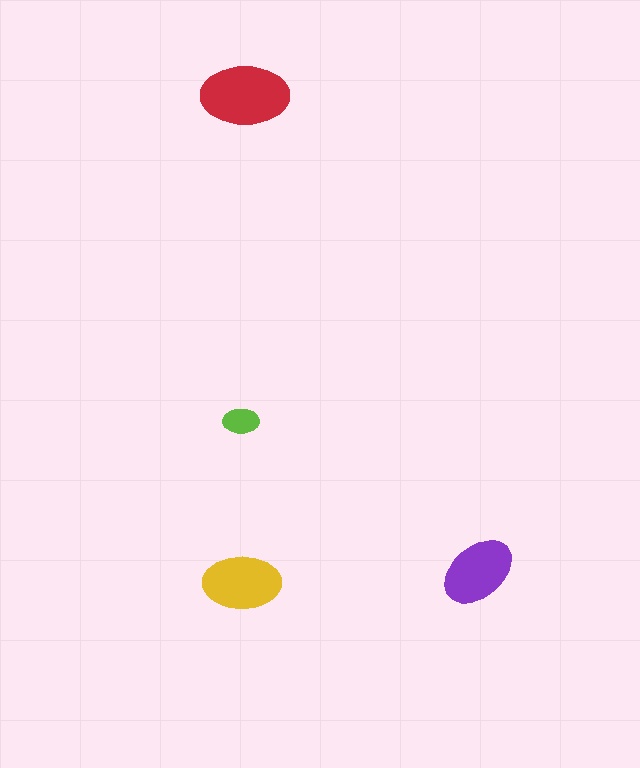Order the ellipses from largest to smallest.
the red one, the yellow one, the purple one, the lime one.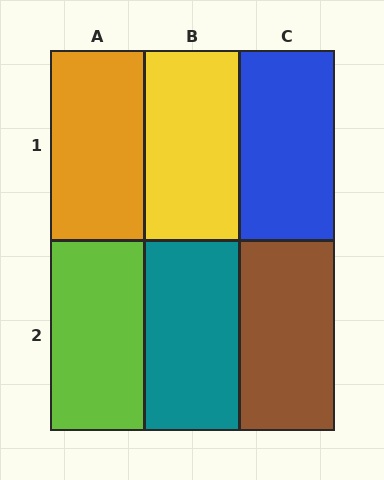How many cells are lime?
1 cell is lime.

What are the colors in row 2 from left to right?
Lime, teal, brown.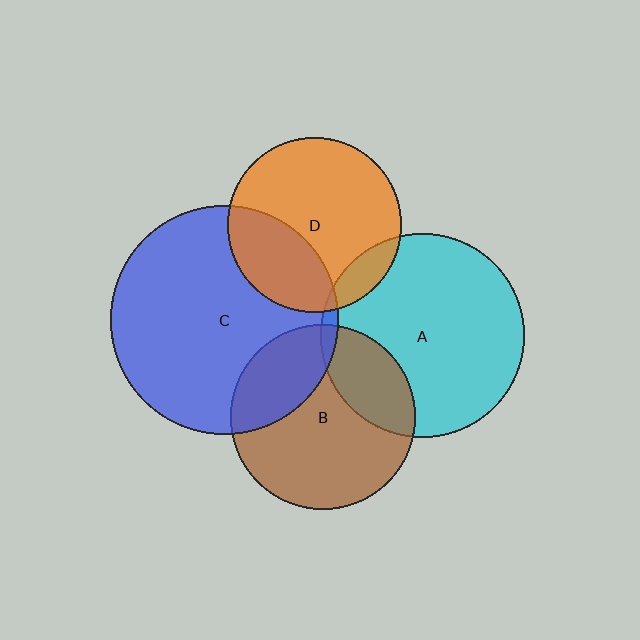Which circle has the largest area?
Circle C (blue).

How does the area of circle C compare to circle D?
Approximately 1.7 times.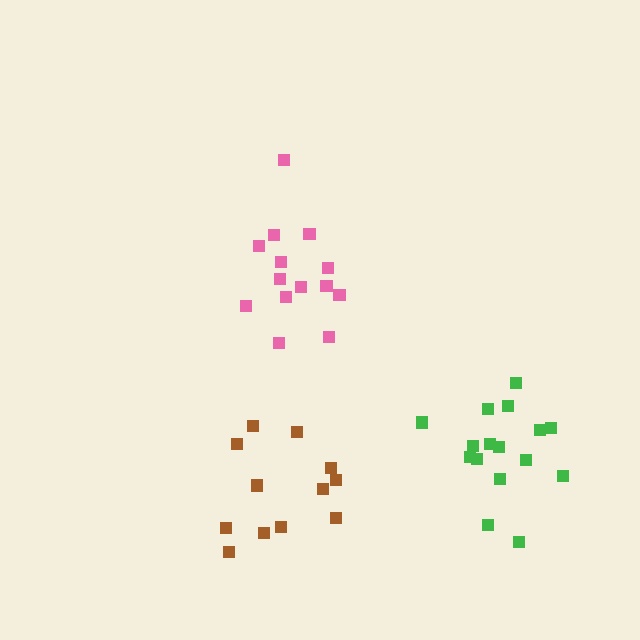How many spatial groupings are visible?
There are 3 spatial groupings.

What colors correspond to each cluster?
The clusters are colored: pink, brown, green.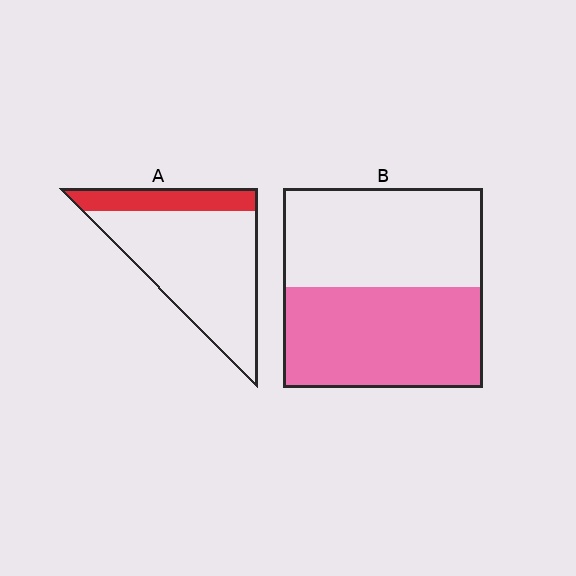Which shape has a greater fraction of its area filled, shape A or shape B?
Shape B.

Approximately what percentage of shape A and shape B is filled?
A is approximately 20% and B is approximately 50%.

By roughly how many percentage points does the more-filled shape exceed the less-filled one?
By roughly 30 percentage points (B over A).